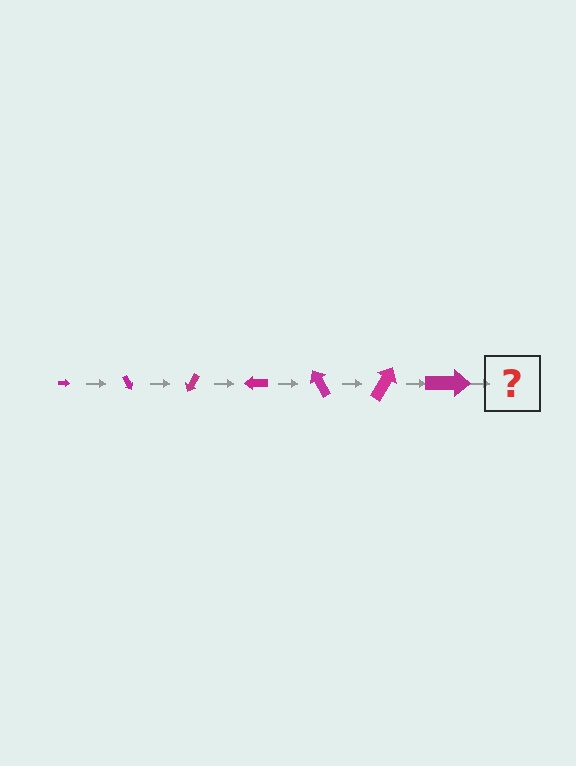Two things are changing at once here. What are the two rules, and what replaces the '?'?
The two rules are that the arrow grows larger each step and it rotates 60 degrees each step. The '?' should be an arrow, larger than the previous one and rotated 420 degrees from the start.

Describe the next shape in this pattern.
It should be an arrow, larger than the previous one and rotated 420 degrees from the start.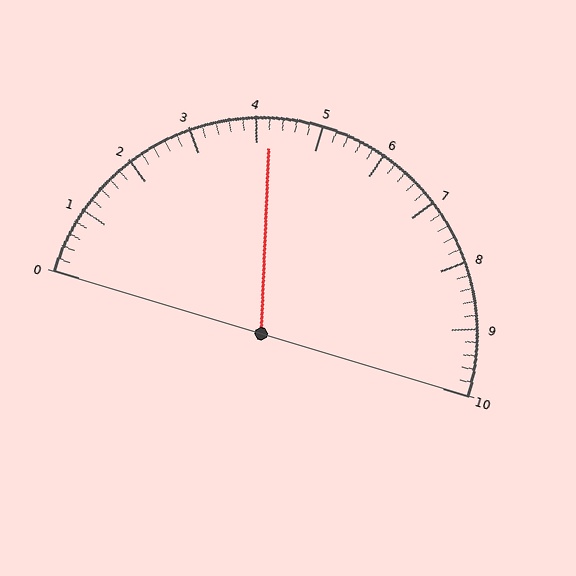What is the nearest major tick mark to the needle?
The nearest major tick mark is 4.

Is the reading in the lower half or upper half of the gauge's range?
The reading is in the lower half of the range (0 to 10).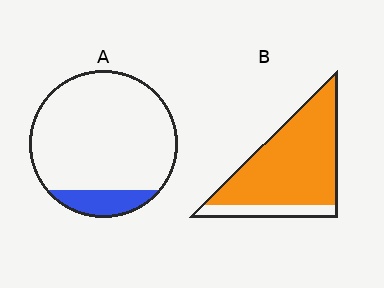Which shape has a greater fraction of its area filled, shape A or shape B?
Shape B.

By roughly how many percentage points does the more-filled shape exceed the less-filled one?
By roughly 70 percentage points (B over A).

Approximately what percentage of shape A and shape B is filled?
A is approximately 15% and B is approximately 85%.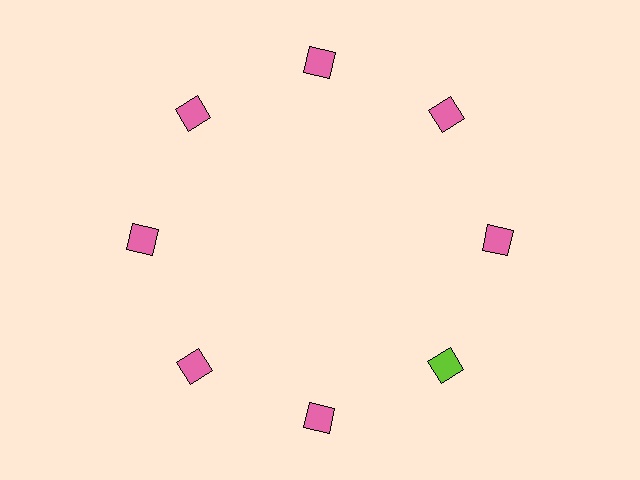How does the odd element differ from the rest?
It has a different color: lime instead of pink.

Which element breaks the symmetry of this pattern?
The lime square at roughly the 4 o'clock position breaks the symmetry. All other shapes are pink squares.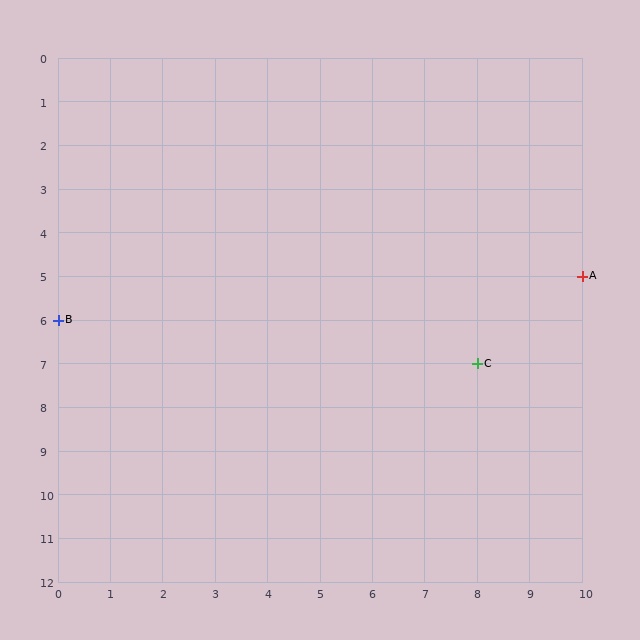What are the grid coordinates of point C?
Point C is at grid coordinates (8, 7).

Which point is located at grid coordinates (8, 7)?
Point C is at (8, 7).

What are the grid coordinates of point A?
Point A is at grid coordinates (10, 5).